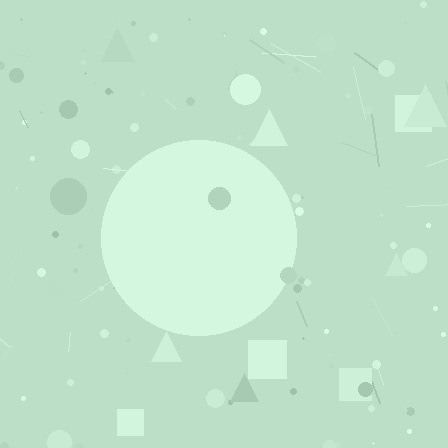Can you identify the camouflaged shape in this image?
The camouflaged shape is a circle.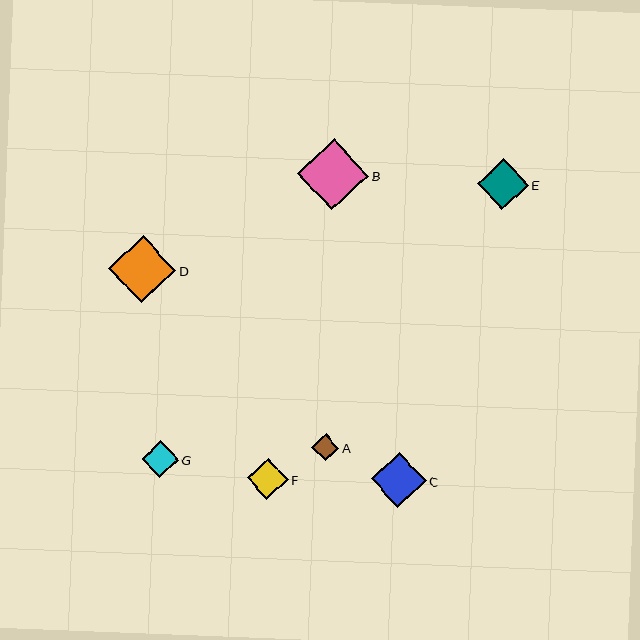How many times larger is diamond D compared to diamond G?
Diamond D is approximately 1.8 times the size of diamond G.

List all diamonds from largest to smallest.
From largest to smallest: B, D, C, E, F, G, A.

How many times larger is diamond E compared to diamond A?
Diamond E is approximately 1.9 times the size of diamond A.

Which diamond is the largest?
Diamond B is the largest with a size of approximately 71 pixels.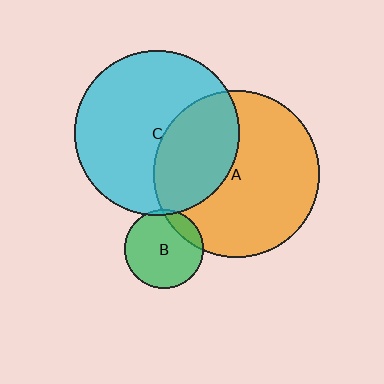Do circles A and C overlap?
Yes.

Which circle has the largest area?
Circle A (orange).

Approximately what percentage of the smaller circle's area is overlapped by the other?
Approximately 35%.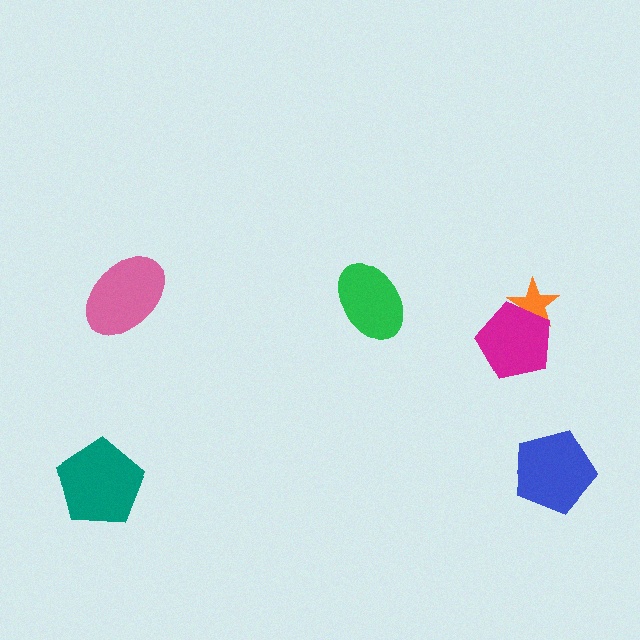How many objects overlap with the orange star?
1 object overlaps with the orange star.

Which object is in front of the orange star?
The magenta pentagon is in front of the orange star.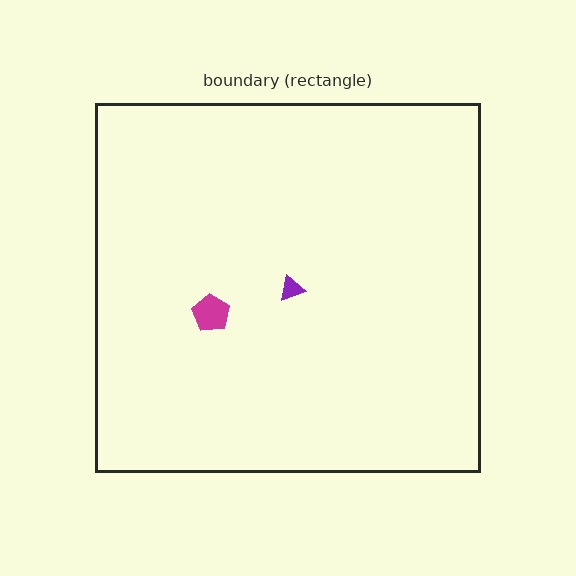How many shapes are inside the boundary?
2 inside, 0 outside.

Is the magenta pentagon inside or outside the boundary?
Inside.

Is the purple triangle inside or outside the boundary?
Inside.